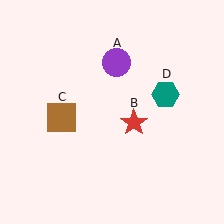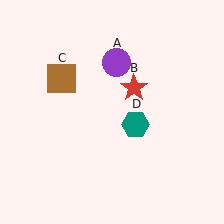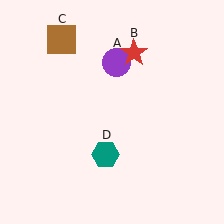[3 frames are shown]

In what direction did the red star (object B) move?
The red star (object B) moved up.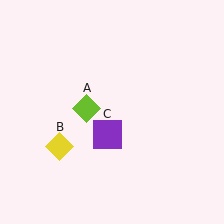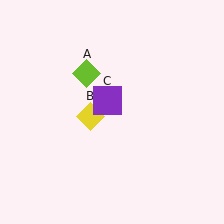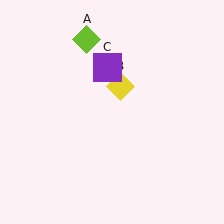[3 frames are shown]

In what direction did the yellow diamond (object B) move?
The yellow diamond (object B) moved up and to the right.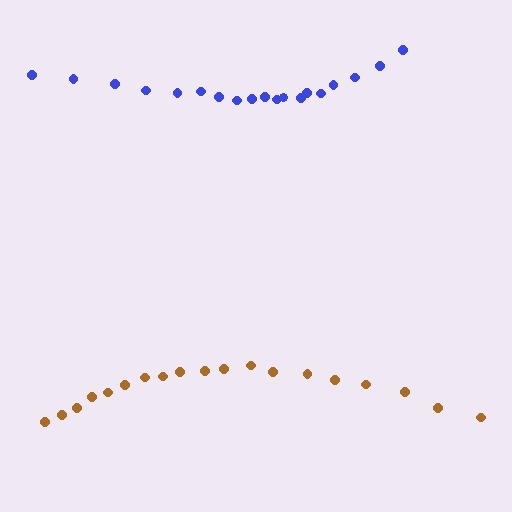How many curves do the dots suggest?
There are 2 distinct paths.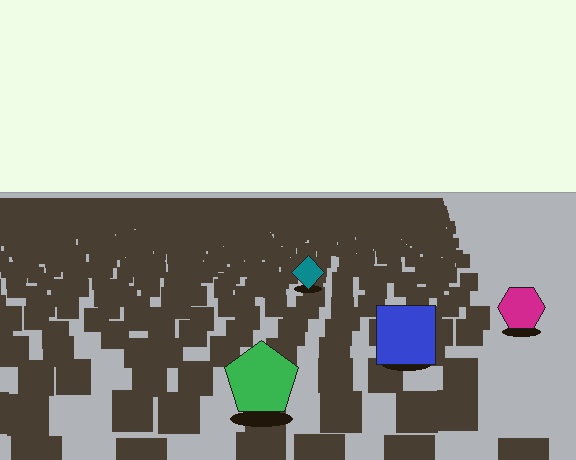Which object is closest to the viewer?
The green pentagon is closest. The texture marks near it are larger and more spread out.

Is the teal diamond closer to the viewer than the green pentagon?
No. The green pentagon is closer — you can tell from the texture gradient: the ground texture is coarser near it.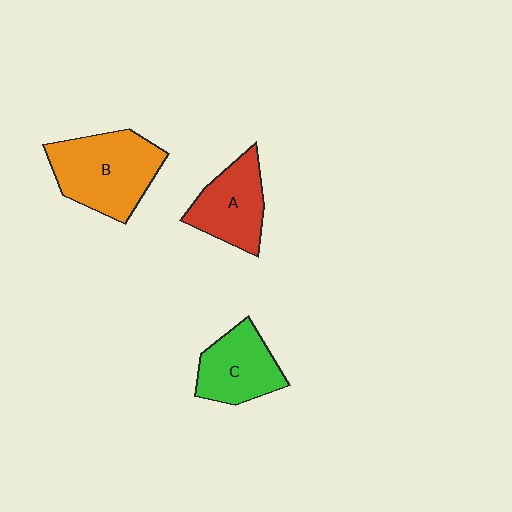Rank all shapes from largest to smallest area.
From largest to smallest: B (orange), A (red), C (green).